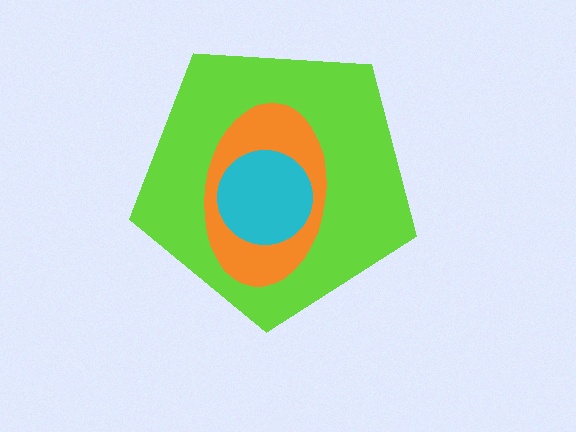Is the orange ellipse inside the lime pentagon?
Yes.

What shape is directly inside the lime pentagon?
The orange ellipse.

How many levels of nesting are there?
3.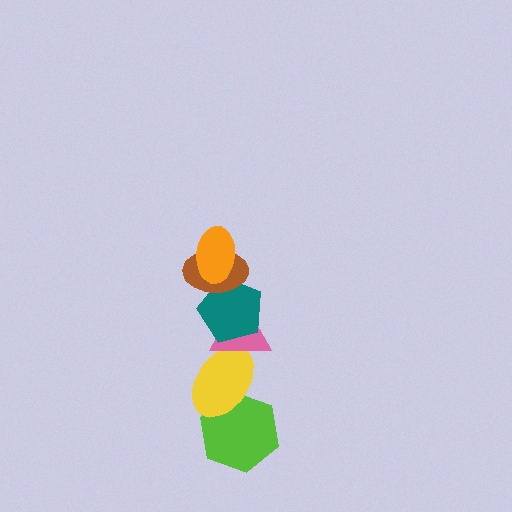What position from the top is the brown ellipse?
The brown ellipse is 2nd from the top.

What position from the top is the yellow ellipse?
The yellow ellipse is 5th from the top.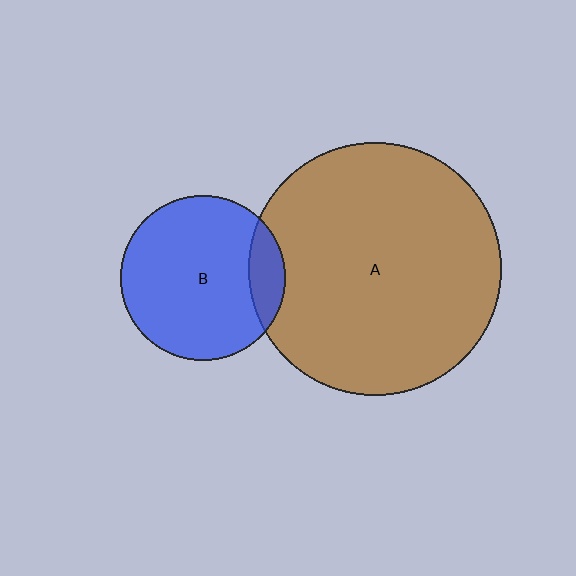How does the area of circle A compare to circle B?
Approximately 2.3 times.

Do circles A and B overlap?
Yes.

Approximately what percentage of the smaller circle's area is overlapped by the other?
Approximately 15%.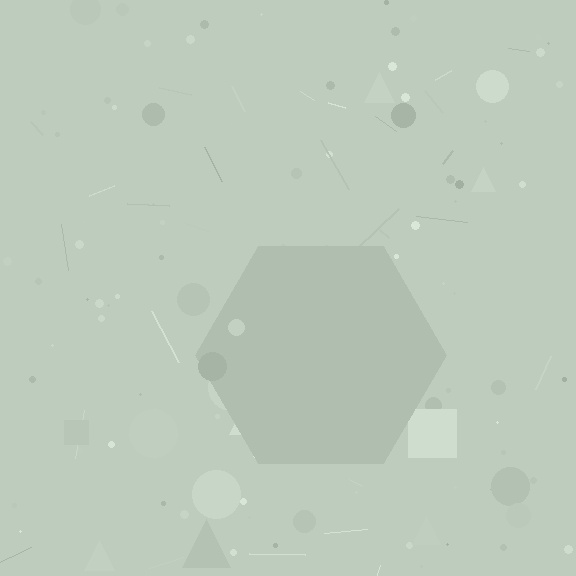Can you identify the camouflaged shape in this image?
The camouflaged shape is a hexagon.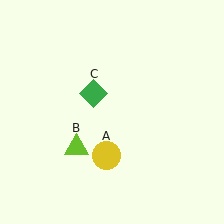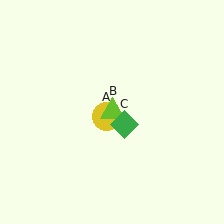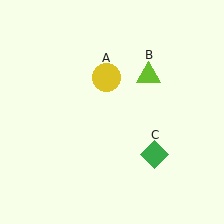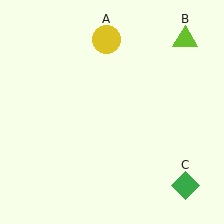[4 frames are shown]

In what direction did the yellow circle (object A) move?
The yellow circle (object A) moved up.